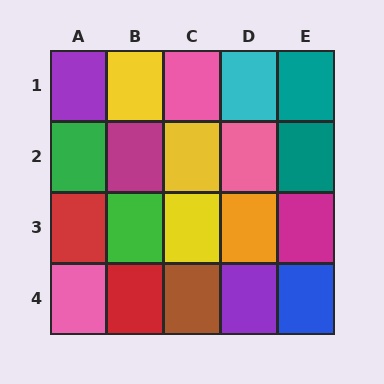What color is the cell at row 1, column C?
Pink.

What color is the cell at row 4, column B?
Red.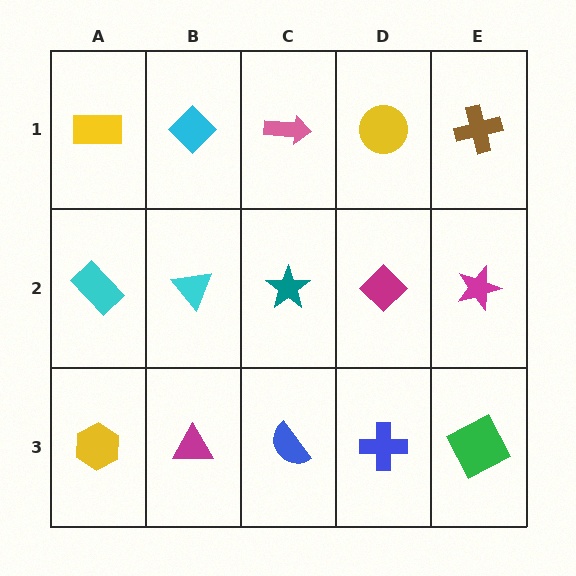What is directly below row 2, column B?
A magenta triangle.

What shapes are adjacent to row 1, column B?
A cyan triangle (row 2, column B), a yellow rectangle (row 1, column A), a pink arrow (row 1, column C).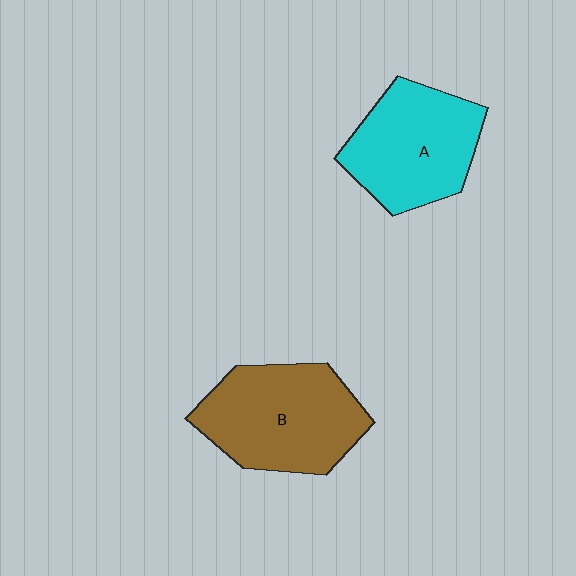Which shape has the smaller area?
Shape A (cyan).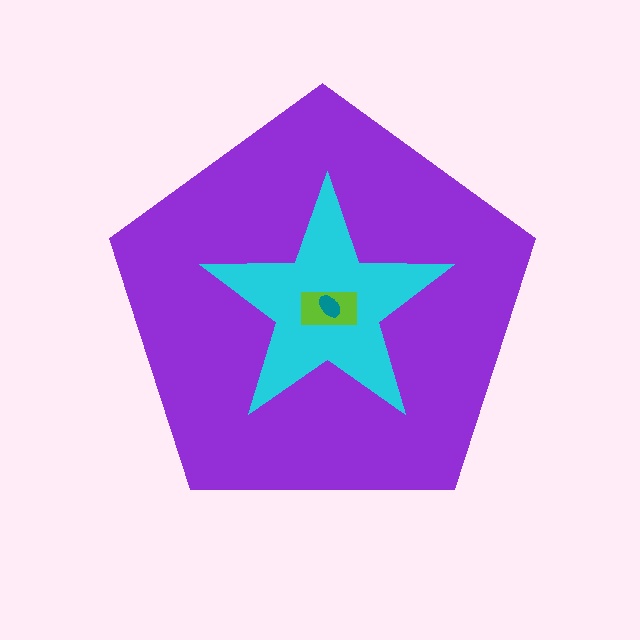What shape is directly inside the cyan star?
The lime rectangle.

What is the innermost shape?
The teal ellipse.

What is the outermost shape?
The purple pentagon.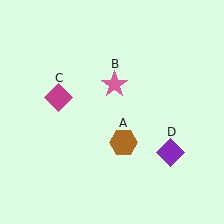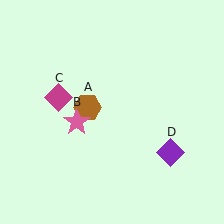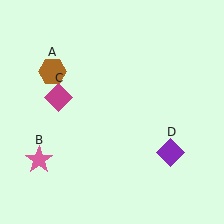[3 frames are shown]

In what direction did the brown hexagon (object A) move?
The brown hexagon (object A) moved up and to the left.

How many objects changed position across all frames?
2 objects changed position: brown hexagon (object A), pink star (object B).